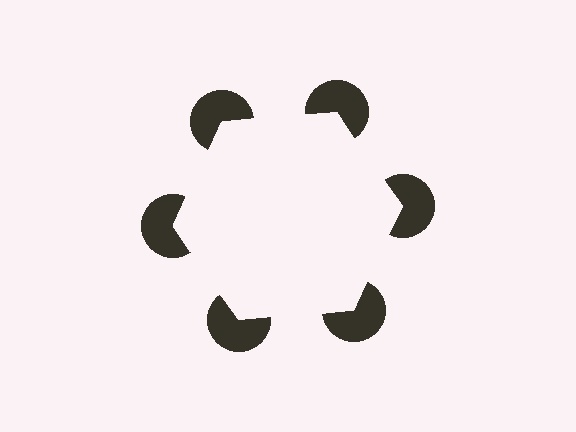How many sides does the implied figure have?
6 sides.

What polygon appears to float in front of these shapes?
An illusory hexagon — its edges are inferred from the aligned wedge cuts in the pac-man discs, not physically drawn.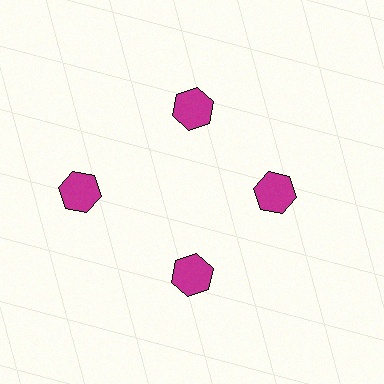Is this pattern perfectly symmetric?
No. The 4 magenta hexagons are arranged in a ring, but one element near the 9 o'clock position is pushed outward from the center, breaking the 4-fold rotational symmetry.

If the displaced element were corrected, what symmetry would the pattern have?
It would have 4-fold rotational symmetry — the pattern would map onto itself every 90 degrees.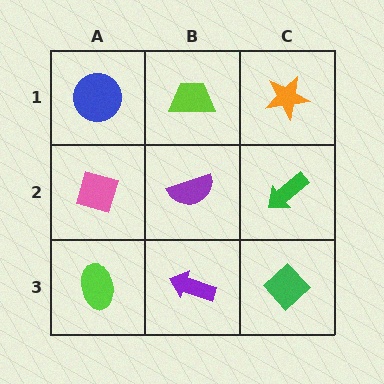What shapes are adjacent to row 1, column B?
A purple semicircle (row 2, column B), a blue circle (row 1, column A), an orange star (row 1, column C).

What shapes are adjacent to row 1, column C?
A green arrow (row 2, column C), a lime trapezoid (row 1, column B).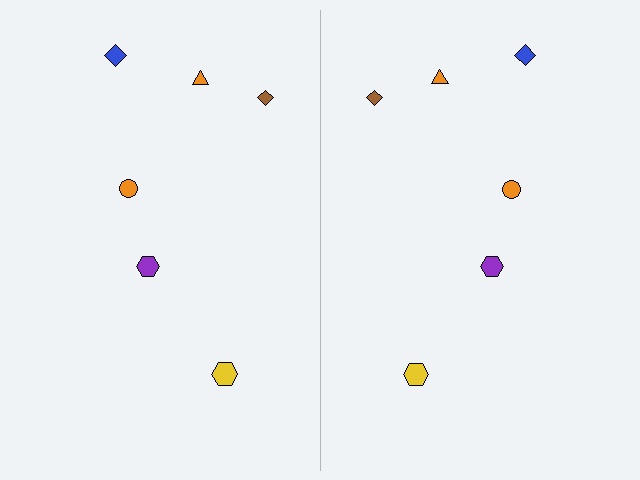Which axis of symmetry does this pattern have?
The pattern has a vertical axis of symmetry running through the center of the image.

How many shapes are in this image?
There are 12 shapes in this image.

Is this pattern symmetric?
Yes, this pattern has bilateral (reflection) symmetry.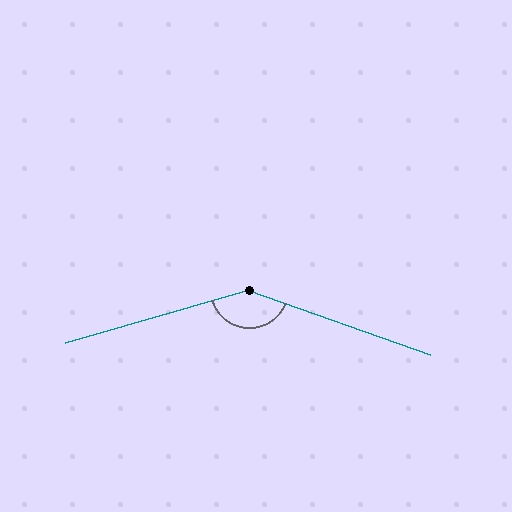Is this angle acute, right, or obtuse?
It is obtuse.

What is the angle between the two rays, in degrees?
Approximately 144 degrees.